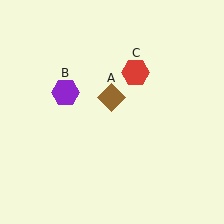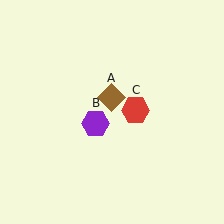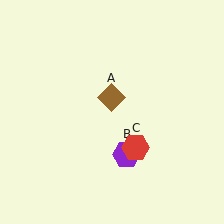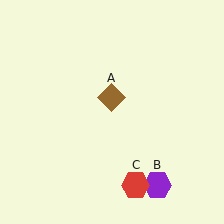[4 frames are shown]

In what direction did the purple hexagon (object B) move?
The purple hexagon (object B) moved down and to the right.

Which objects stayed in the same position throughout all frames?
Brown diamond (object A) remained stationary.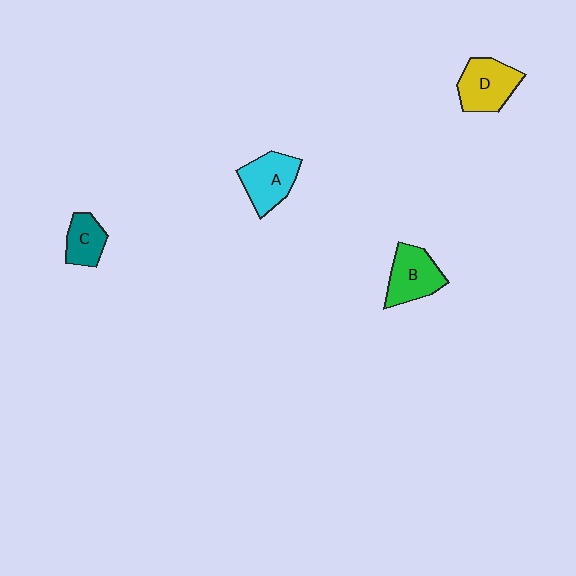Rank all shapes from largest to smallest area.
From largest to smallest: D (yellow), B (green), A (cyan), C (teal).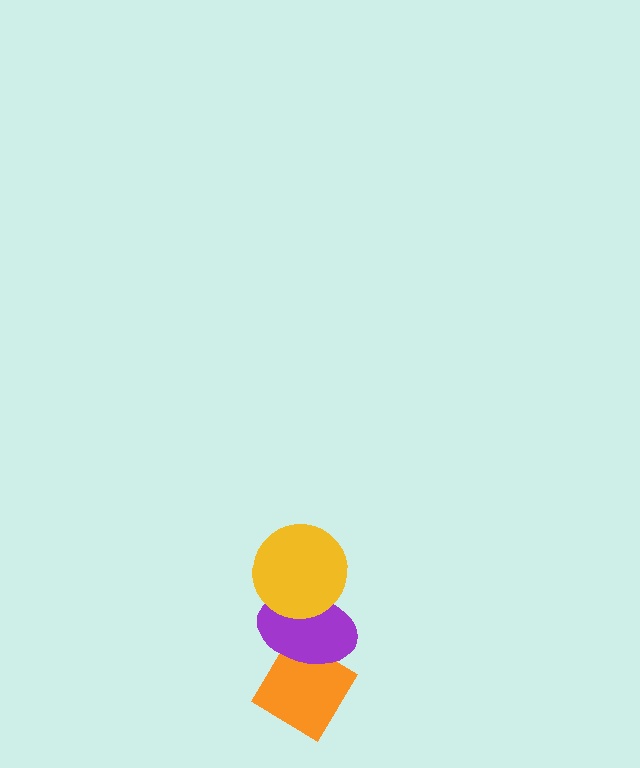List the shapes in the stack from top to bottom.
From top to bottom: the yellow circle, the purple ellipse, the orange diamond.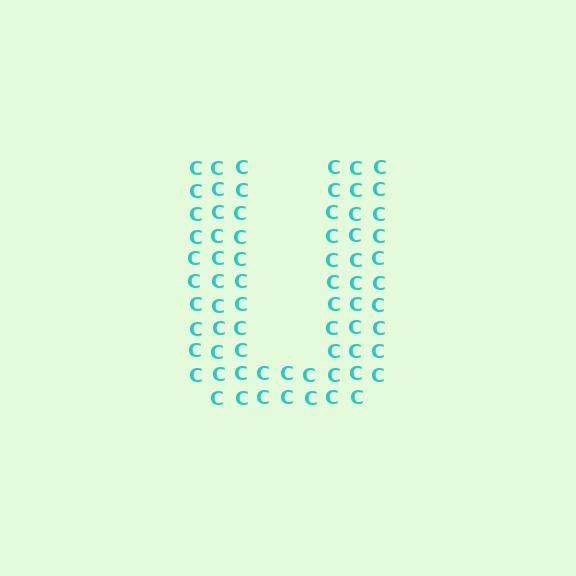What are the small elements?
The small elements are letter C's.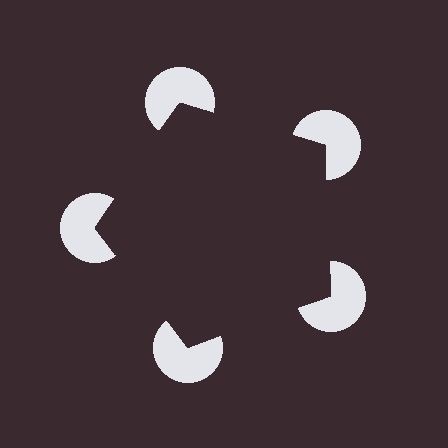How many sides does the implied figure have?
5 sides.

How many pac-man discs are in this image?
There are 5 — one at each vertex of the illusory pentagon.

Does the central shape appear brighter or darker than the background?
It typically appears slightly darker than the background, even though no actual brightness change is drawn.